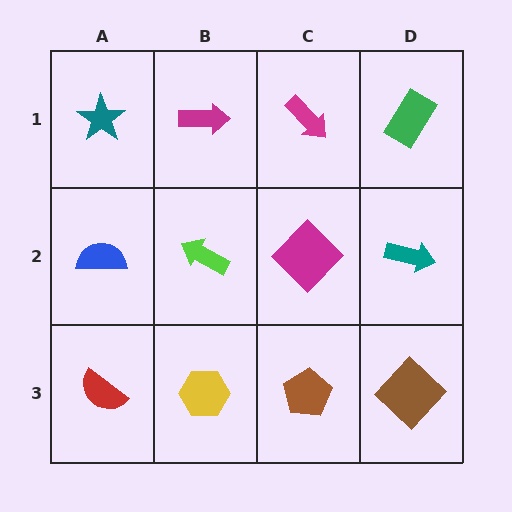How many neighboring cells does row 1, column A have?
2.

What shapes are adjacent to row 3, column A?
A blue semicircle (row 2, column A), a yellow hexagon (row 3, column B).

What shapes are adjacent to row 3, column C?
A magenta diamond (row 2, column C), a yellow hexagon (row 3, column B), a brown diamond (row 3, column D).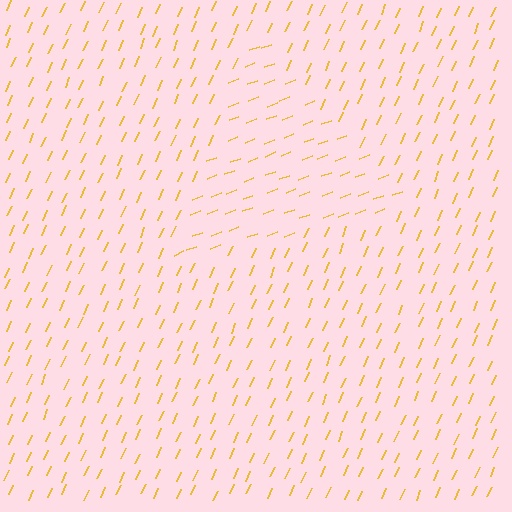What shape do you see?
I see a triangle.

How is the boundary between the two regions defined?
The boundary is defined purely by a change in line orientation (approximately 45 degrees difference). All lines are the same color and thickness.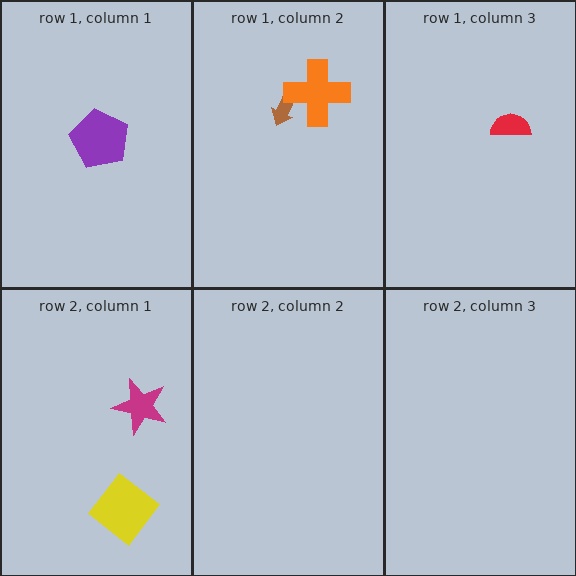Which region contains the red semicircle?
The row 1, column 3 region.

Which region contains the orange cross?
The row 1, column 2 region.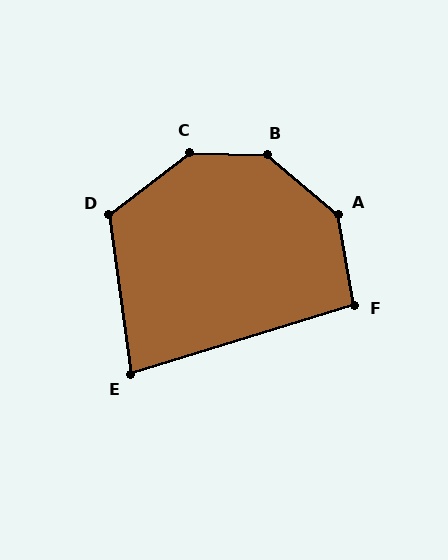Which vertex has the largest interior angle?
B, at approximately 142 degrees.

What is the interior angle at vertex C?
Approximately 140 degrees (obtuse).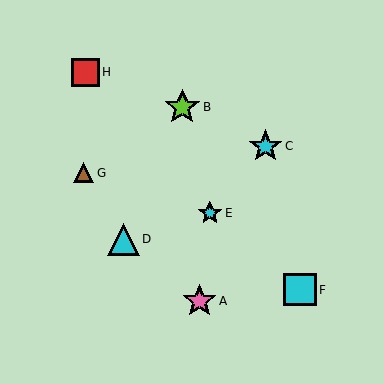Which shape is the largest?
The lime star (labeled B) is the largest.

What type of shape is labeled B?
Shape B is a lime star.